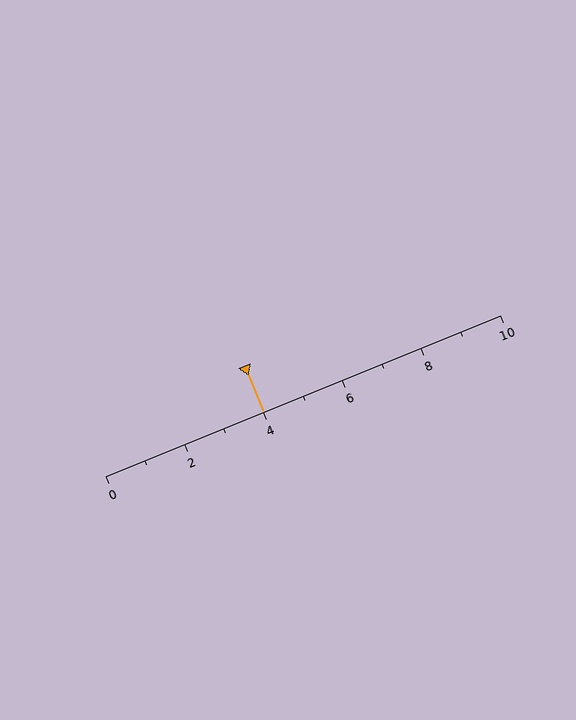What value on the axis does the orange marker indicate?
The marker indicates approximately 4.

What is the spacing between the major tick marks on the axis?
The major ticks are spaced 2 apart.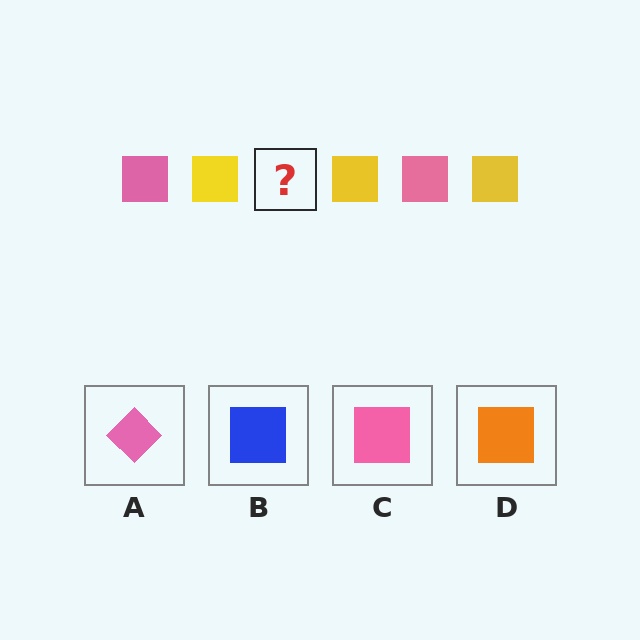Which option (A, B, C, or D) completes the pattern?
C.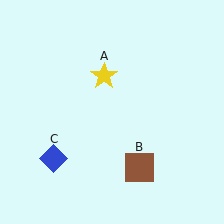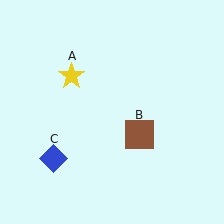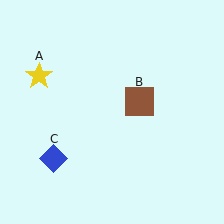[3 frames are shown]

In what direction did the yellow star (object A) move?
The yellow star (object A) moved left.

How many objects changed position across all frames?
2 objects changed position: yellow star (object A), brown square (object B).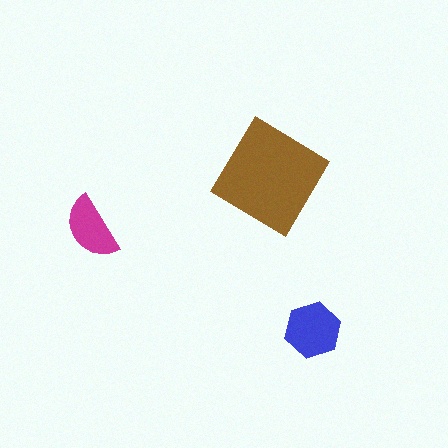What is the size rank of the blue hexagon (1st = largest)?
2nd.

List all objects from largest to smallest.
The brown diamond, the blue hexagon, the magenta semicircle.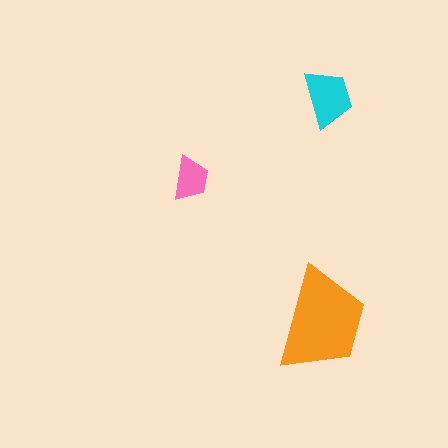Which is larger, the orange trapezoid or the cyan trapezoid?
The orange one.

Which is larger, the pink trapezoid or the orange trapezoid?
The orange one.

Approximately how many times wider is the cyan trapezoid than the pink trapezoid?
About 1.5 times wider.